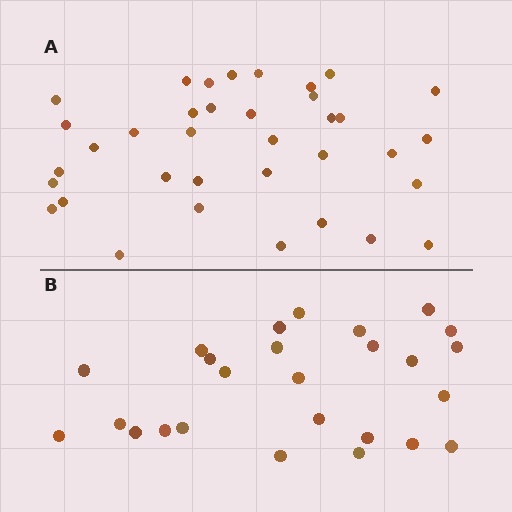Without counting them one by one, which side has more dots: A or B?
Region A (the top region) has more dots.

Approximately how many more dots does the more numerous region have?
Region A has roughly 10 or so more dots than region B.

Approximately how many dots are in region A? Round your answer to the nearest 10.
About 40 dots. (The exact count is 36, which rounds to 40.)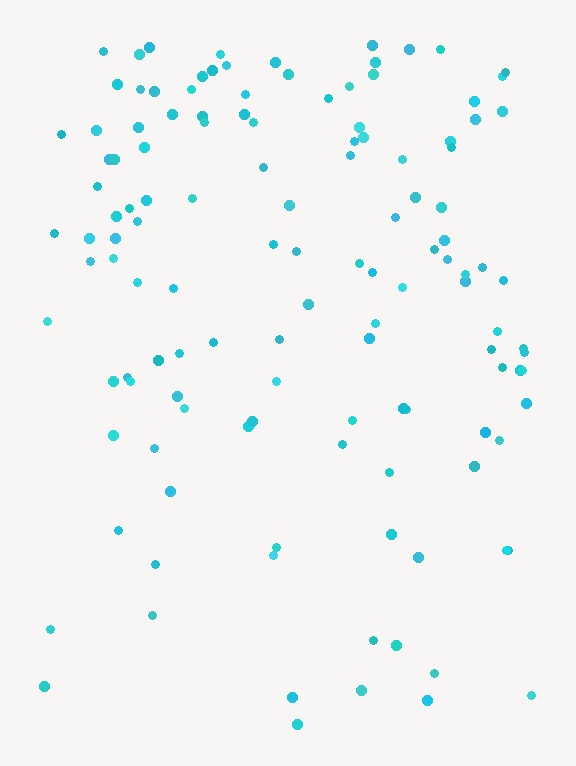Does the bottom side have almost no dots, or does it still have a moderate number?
Still a moderate number, just noticeably fewer than the top.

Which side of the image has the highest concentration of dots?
The top.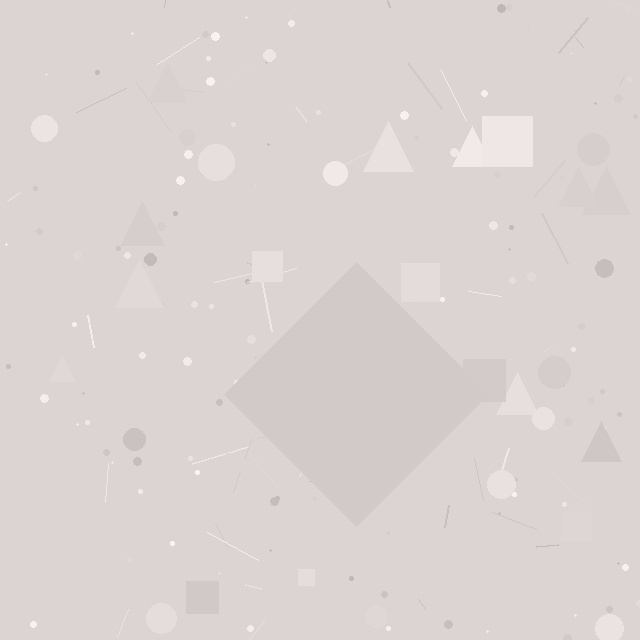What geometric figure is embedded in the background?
A diamond is embedded in the background.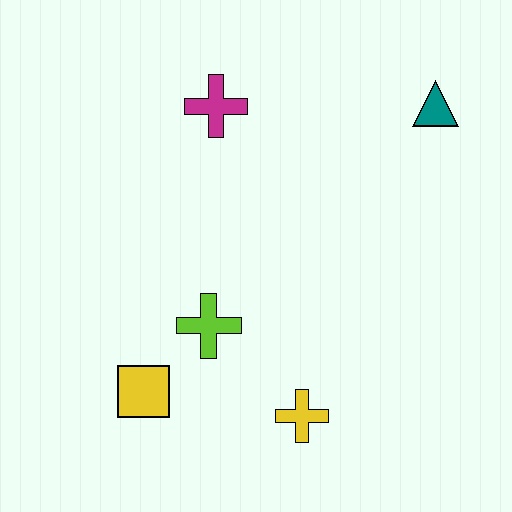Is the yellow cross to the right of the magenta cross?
Yes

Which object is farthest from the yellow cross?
The teal triangle is farthest from the yellow cross.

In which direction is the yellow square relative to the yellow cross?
The yellow square is to the left of the yellow cross.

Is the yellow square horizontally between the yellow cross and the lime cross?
No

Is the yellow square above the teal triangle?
No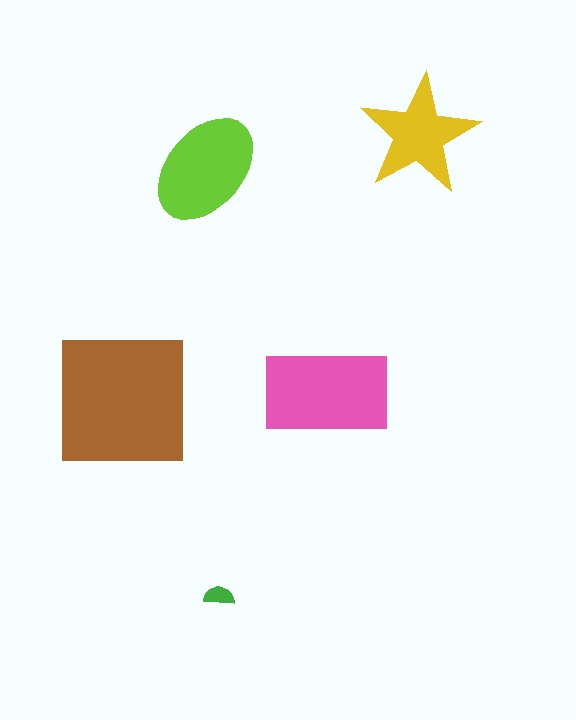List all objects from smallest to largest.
The green semicircle, the yellow star, the lime ellipse, the pink rectangle, the brown square.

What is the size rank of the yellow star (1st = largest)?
4th.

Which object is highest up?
The yellow star is topmost.